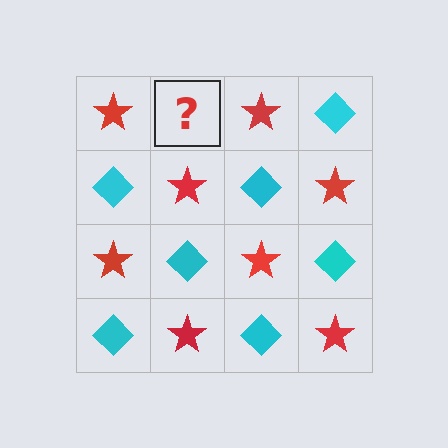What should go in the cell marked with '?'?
The missing cell should contain a cyan diamond.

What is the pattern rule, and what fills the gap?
The rule is that it alternates red star and cyan diamond in a checkerboard pattern. The gap should be filled with a cyan diamond.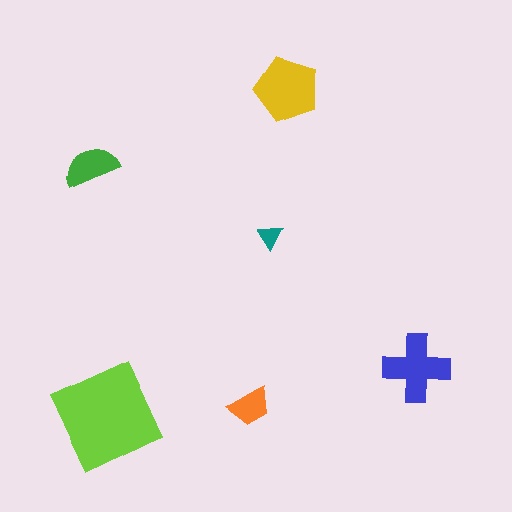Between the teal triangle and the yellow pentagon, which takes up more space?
The yellow pentagon.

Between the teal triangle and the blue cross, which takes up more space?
The blue cross.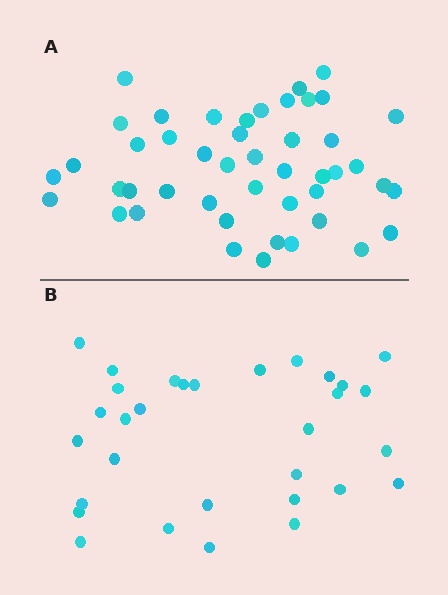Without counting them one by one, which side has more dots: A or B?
Region A (the top region) has more dots.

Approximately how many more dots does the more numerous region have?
Region A has approximately 15 more dots than region B.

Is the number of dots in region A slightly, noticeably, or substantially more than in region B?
Region A has substantially more. The ratio is roughly 1.5 to 1.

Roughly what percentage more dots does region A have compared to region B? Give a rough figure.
About 50% more.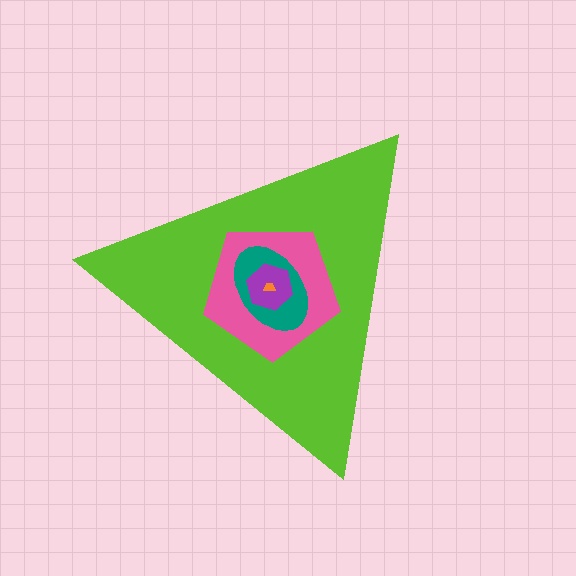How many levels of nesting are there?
5.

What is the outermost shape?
The lime triangle.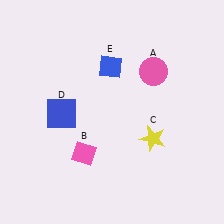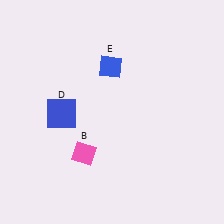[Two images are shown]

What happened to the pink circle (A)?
The pink circle (A) was removed in Image 2. It was in the top-right area of Image 1.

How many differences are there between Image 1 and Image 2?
There are 2 differences between the two images.